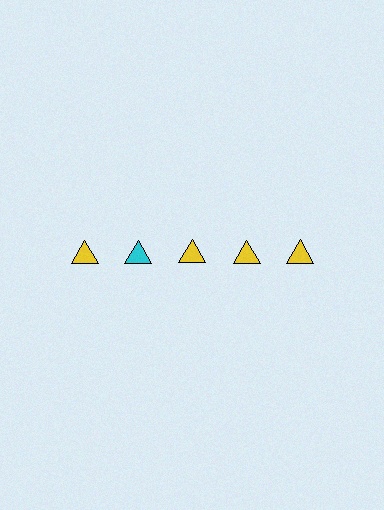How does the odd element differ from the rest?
It has a different color: cyan instead of yellow.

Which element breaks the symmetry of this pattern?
The cyan triangle in the top row, second from left column breaks the symmetry. All other shapes are yellow triangles.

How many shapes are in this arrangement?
There are 5 shapes arranged in a grid pattern.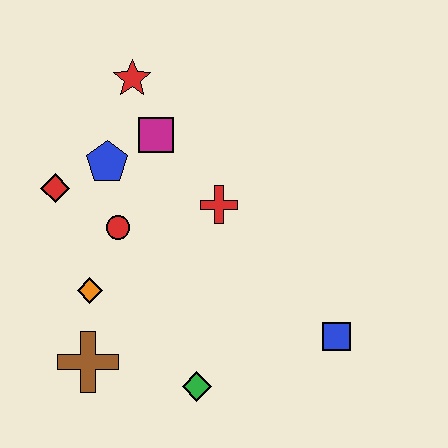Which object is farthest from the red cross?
The brown cross is farthest from the red cross.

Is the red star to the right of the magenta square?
No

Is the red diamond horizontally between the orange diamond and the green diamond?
No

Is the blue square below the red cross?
Yes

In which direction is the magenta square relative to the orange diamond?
The magenta square is above the orange diamond.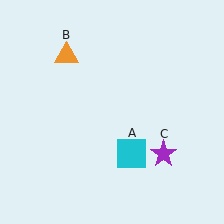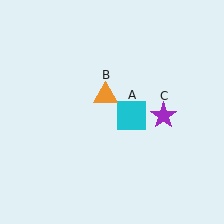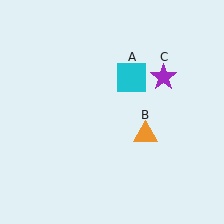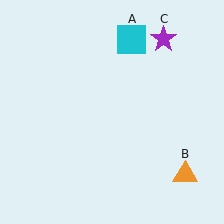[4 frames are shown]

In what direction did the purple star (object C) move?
The purple star (object C) moved up.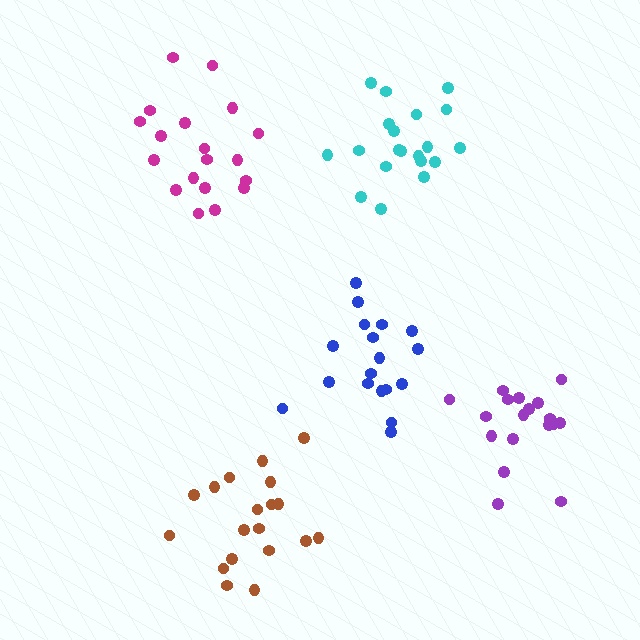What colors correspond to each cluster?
The clusters are colored: blue, brown, cyan, purple, magenta.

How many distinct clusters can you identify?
There are 5 distinct clusters.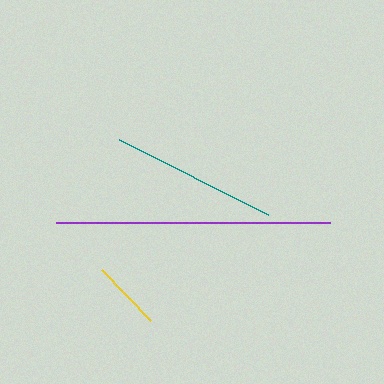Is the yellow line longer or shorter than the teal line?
The teal line is longer than the yellow line.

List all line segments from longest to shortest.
From longest to shortest: purple, teal, yellow.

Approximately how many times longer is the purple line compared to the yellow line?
The purple line is approximately 3.9 times the length of the yellow line.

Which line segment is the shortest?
The yellow line is the shortest at approximately 71 pixels.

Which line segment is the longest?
The purple line is the longest at approximately 274 pixels.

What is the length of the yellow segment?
The yellow segment is approximately 71 pixels long.